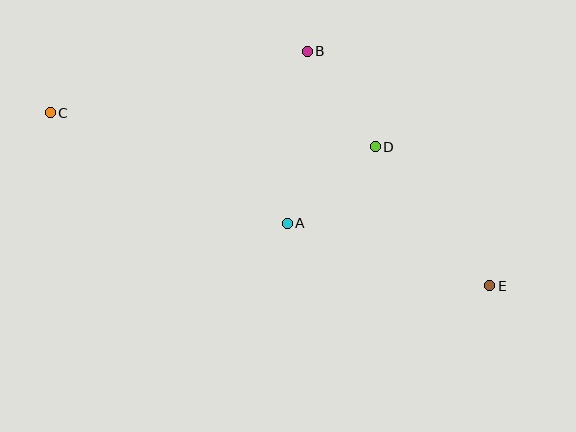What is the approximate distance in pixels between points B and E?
The distance between B and E is approximately 297 pixels.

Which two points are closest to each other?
Points A and D are closest to each other.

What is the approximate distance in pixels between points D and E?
The distance between D and E is approximately 180 pixels.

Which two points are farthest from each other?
Points C and E are farthest from each other.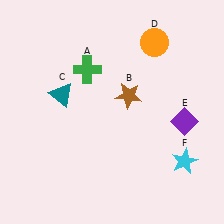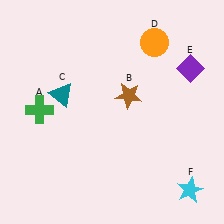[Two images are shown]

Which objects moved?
The objects that moved are: the green cross (A), the purple diamond (E), the cyan star (F).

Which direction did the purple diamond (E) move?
The purple diamond (E) moved up.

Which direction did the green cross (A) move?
The green cross (A) moved left.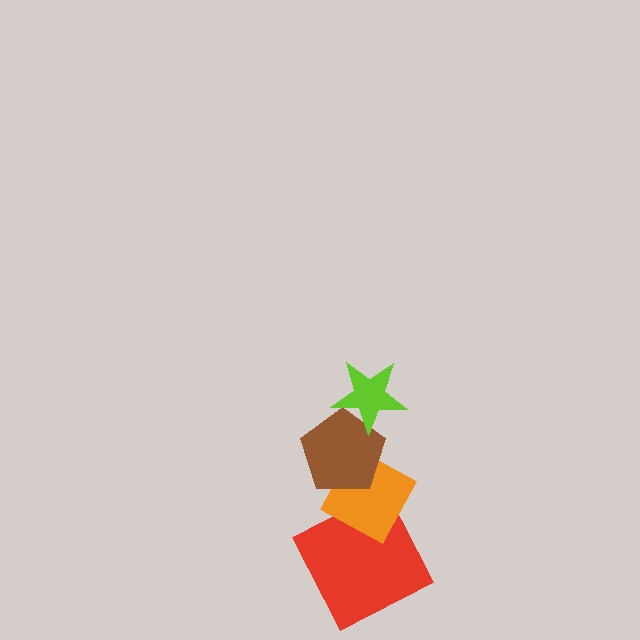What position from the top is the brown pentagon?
The brown pentagon is 2nd from the top.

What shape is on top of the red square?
The orange diamond is on top of the red square.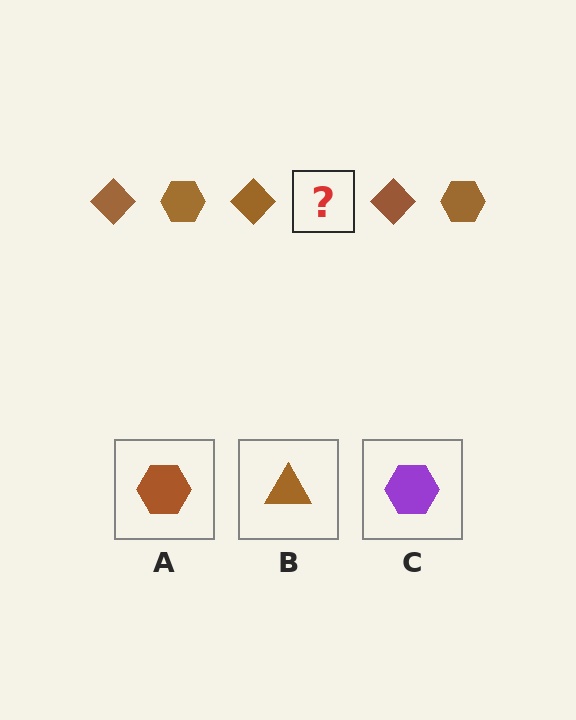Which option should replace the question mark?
Option A.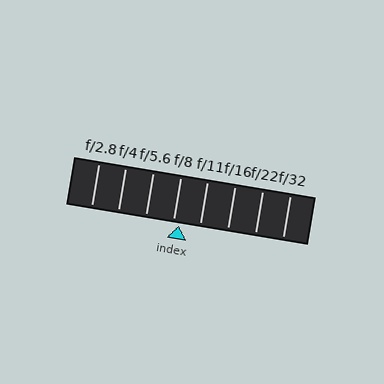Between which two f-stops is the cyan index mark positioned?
The index mark is between f/8 and f/11.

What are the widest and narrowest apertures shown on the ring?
The widest aperture shown is f/2.8 and the narrowest is f/32.